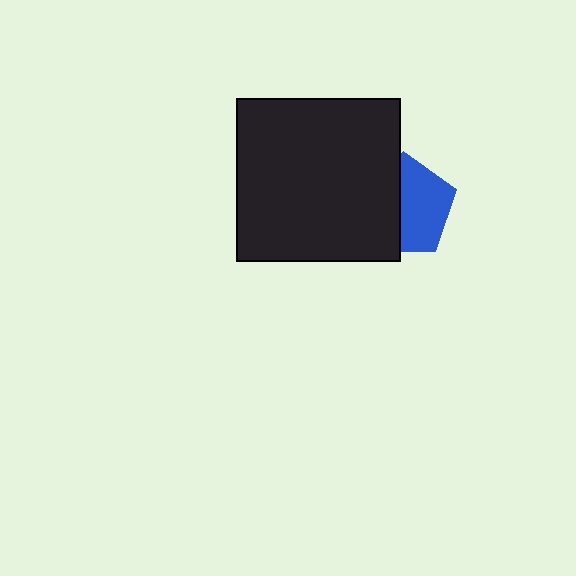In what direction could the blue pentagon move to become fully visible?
The blue pentagon could move right. That would shift it out from behind the black square entirely.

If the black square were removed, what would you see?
You would see the complete blue pentagon.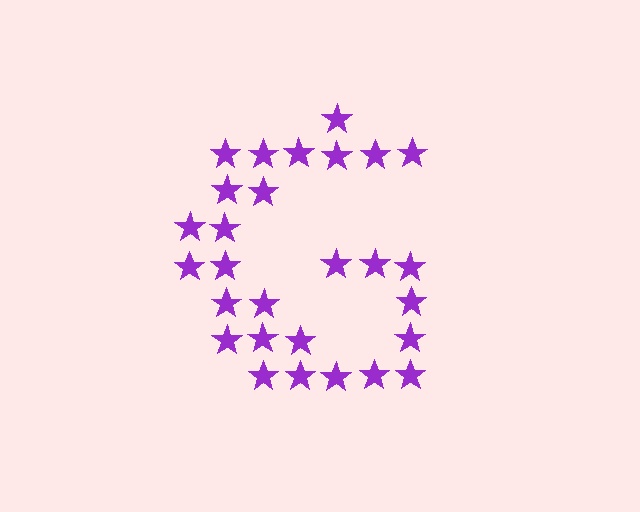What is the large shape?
The large shape is the letter G.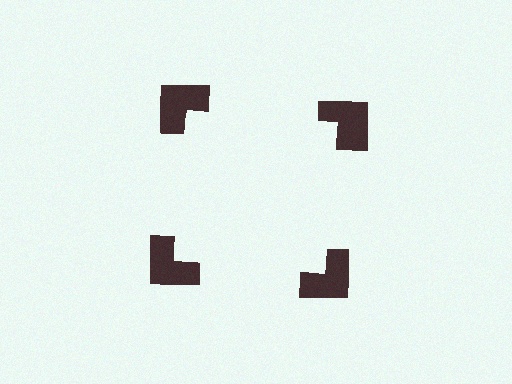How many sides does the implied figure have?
4 sides.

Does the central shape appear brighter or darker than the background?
It typically appears slightly brighter than the background, even though no actual brightness change is drawn.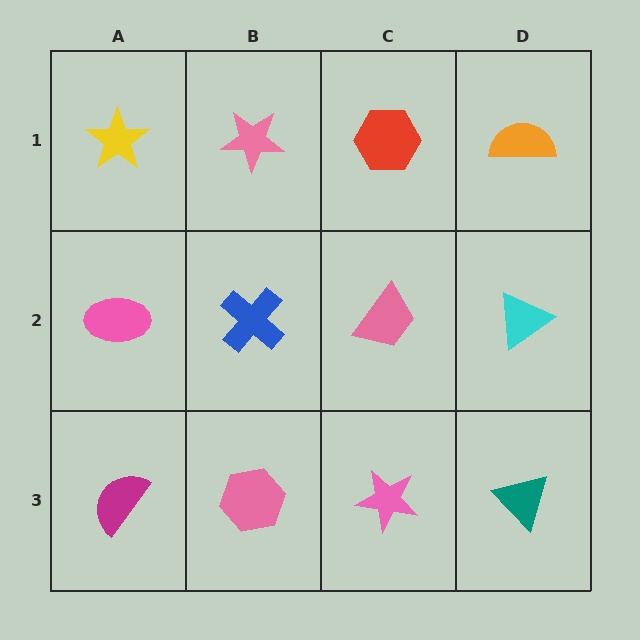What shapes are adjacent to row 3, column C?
A pink trapezoid (row 2, column C), a pink hexagon (row 3, column B), a teal triangle (row 3, column D).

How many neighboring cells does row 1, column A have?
2.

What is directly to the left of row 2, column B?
A pink ellipse.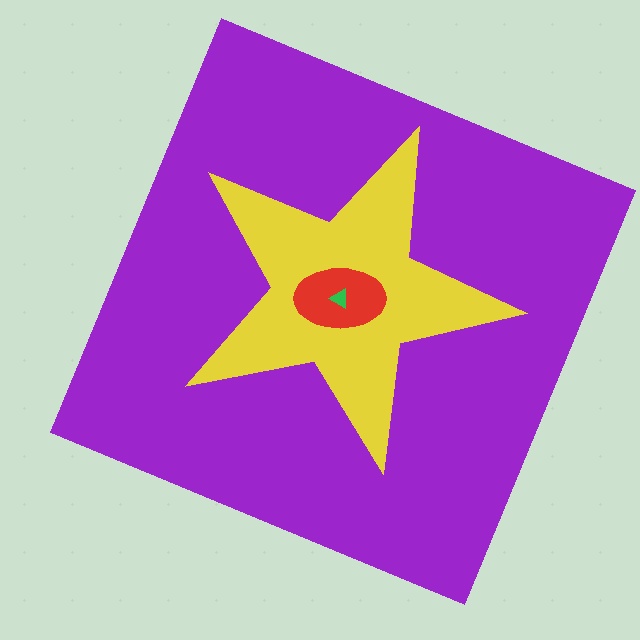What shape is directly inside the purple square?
The yellow star.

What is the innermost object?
The green triangle.